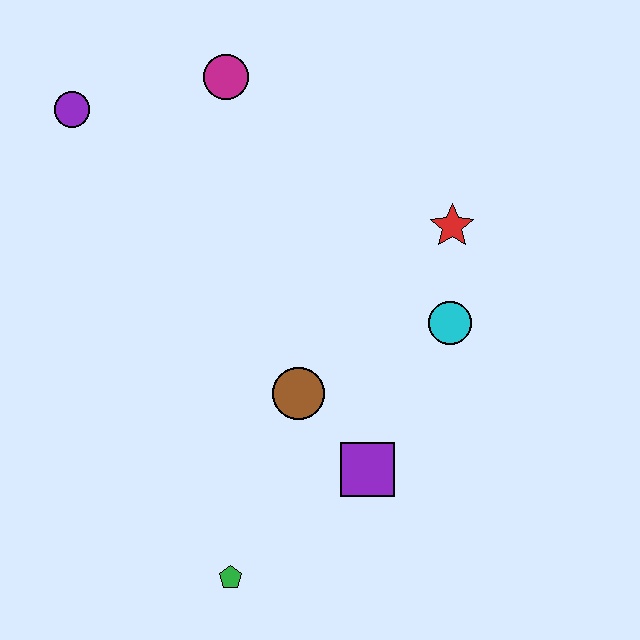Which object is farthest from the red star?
The green pentagon is farthest from the red star.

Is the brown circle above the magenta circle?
No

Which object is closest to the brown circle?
The purple square is closest to the brown circle.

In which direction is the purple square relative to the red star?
The purple square is below the red star.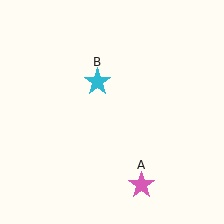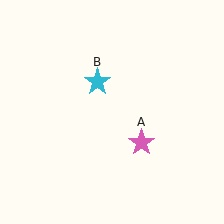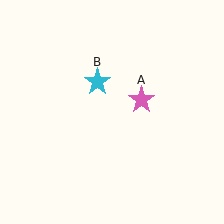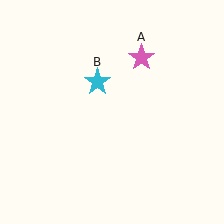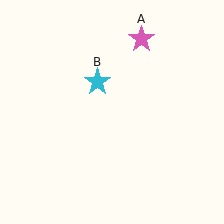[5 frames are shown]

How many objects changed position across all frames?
1 object changed position: pink star (object A).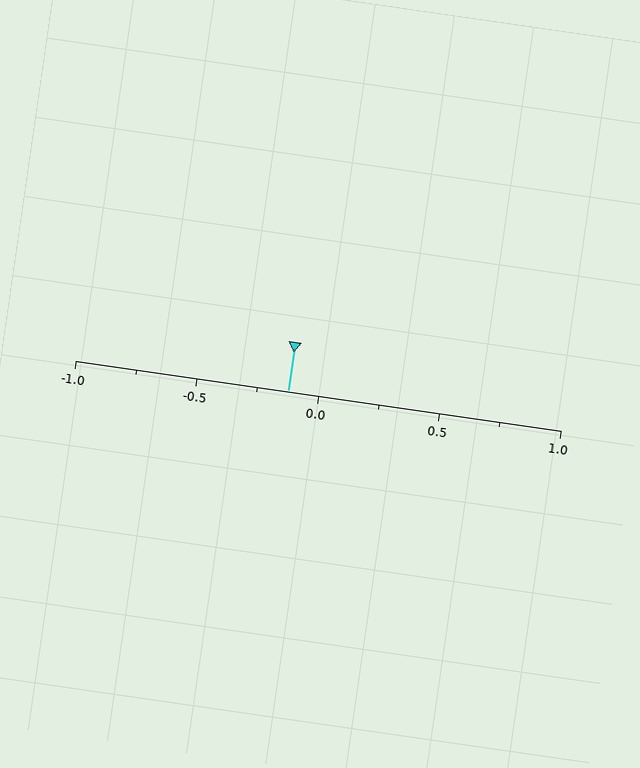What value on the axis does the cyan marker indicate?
The marker indicates approximately -0.12.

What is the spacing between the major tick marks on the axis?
The major ticks are spaced 0.5 apart.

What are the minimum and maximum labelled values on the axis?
The axis runs from -1.0 to 1.0.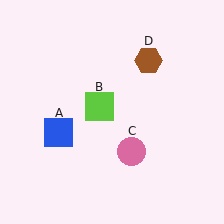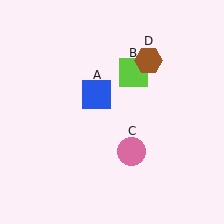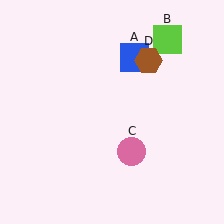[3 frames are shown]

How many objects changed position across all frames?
2 objects changed position: blue square (object A), lime square (object B).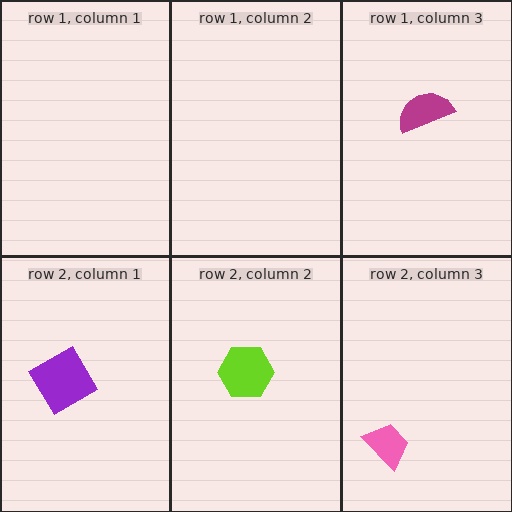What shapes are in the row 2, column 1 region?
The purple diamond.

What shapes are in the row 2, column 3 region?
The pink trapezoid.